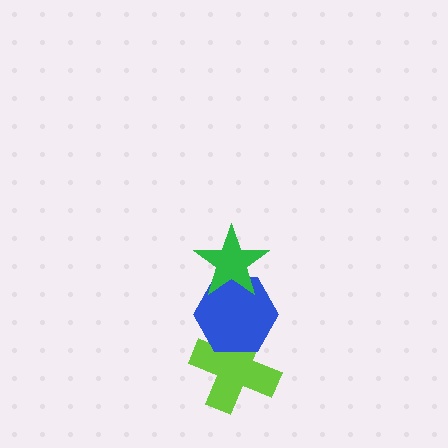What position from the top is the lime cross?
The lime cross is 3rd from the top.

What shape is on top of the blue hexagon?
The green star is on top of the blue hexagon.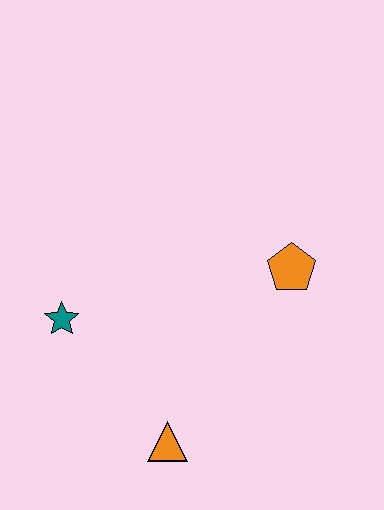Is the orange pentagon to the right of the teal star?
Yes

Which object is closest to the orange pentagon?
The orange triangle is closest to the orange pentagon.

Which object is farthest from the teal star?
The orange pentagon is farthest from the teal star.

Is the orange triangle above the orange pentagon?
No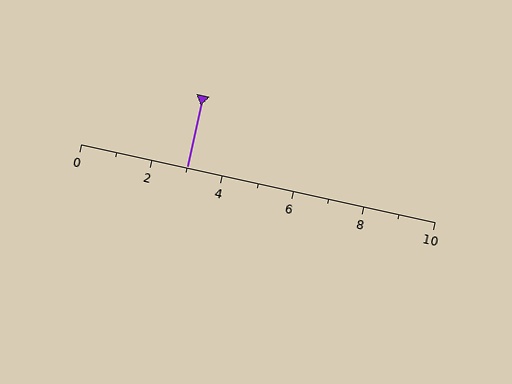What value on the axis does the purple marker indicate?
The marker indicates approximately 3.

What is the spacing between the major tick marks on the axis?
The major ticks are spaced 2 apart.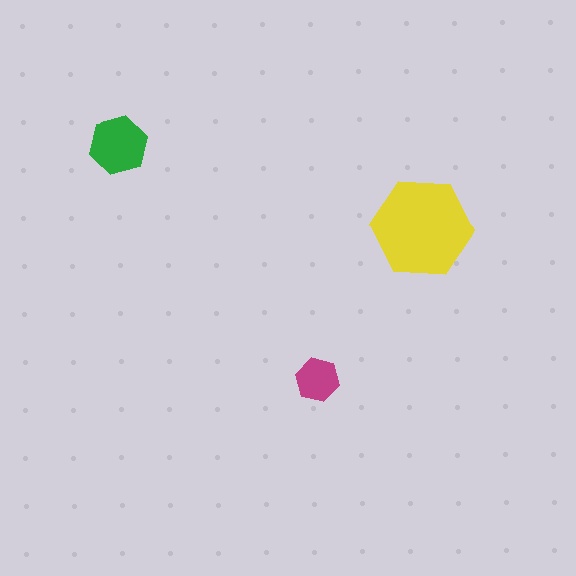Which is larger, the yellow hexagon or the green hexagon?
The yellow one.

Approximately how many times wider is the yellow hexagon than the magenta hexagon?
About 2.5 times wider.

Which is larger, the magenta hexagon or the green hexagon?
The green one.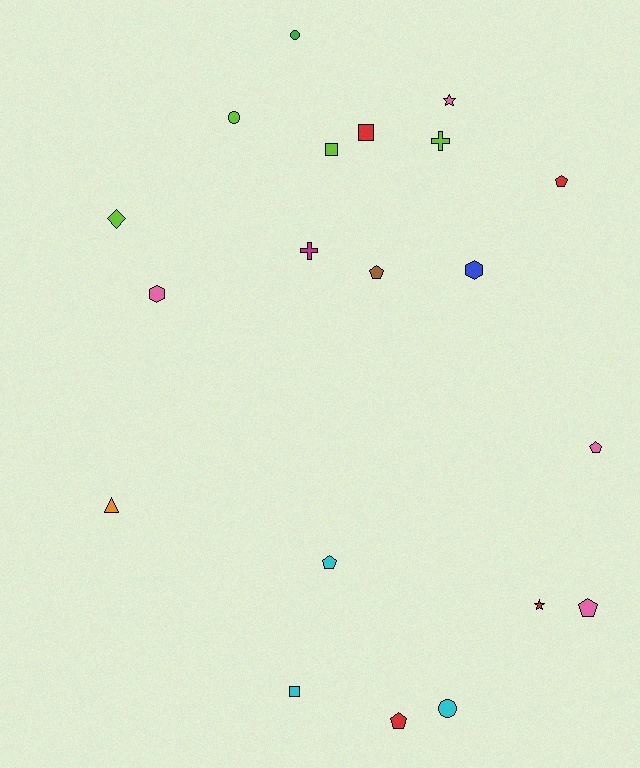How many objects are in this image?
There are 20 objects.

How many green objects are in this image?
There is 1 green object.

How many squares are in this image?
There are 3 squares.